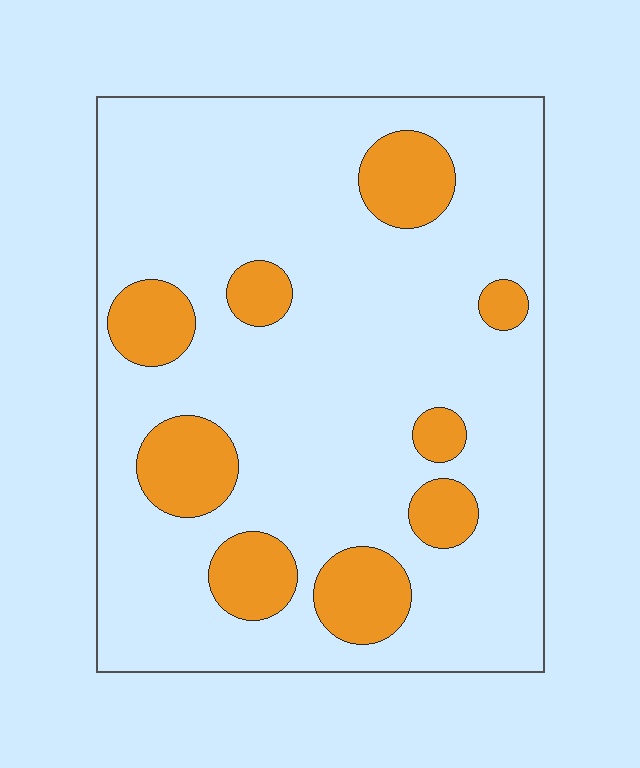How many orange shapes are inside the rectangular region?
9.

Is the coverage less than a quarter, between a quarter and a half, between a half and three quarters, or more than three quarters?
Less than a quarter.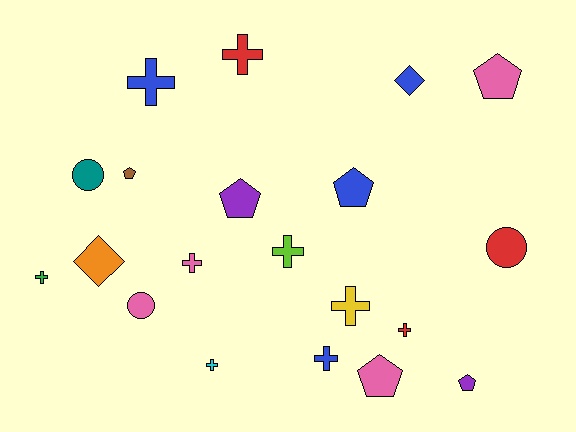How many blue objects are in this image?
There are 4 blue objects.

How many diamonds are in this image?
There are 2 diamonds.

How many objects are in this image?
There are 20 objects.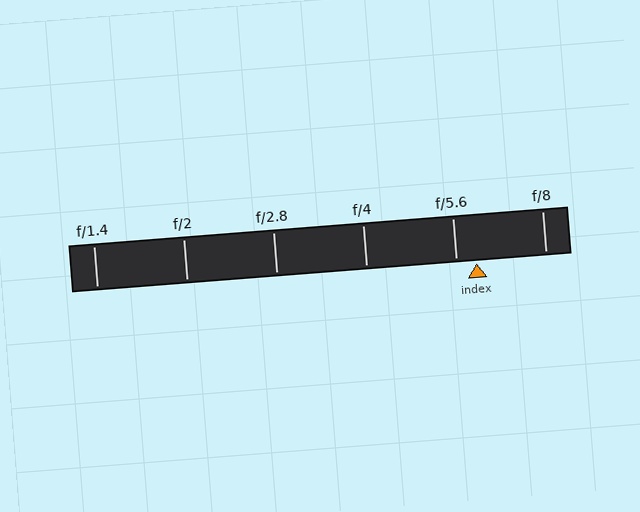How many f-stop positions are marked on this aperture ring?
There are 6 f-stop positions marked.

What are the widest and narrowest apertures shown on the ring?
The widest aperture shown is f/1.4 and the narrowest is f/8.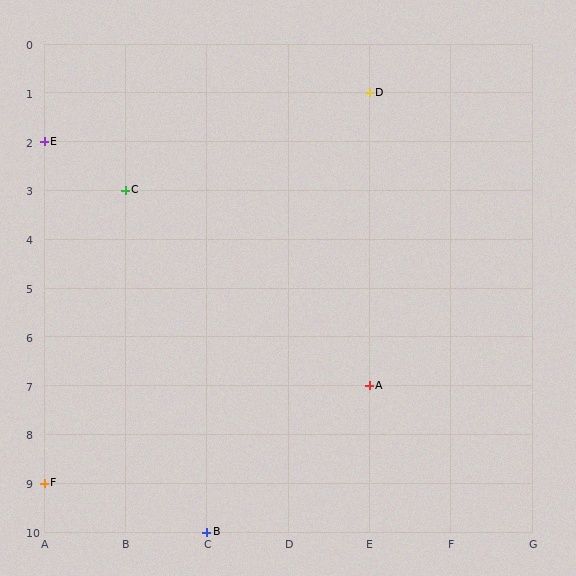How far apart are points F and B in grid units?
Points F and B are 2 columns and 1 row apart (about 2.2 grid units diagonally).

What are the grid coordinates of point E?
Point E is at grid coordinates (A, 2).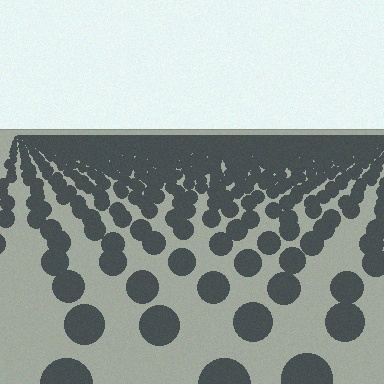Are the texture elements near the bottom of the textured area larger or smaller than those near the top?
Larger. Near the bottom, elements are closer to the viewer and appear at a bigger on-screen size.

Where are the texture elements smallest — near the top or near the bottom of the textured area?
Near the top.